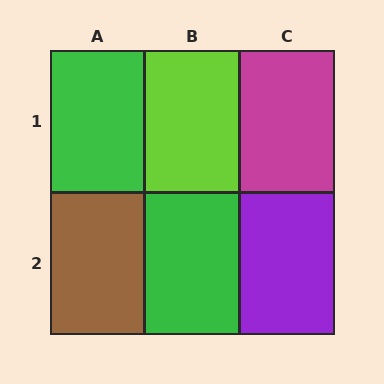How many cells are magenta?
1 cell is magenta.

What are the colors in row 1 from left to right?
Green, lime, magenta.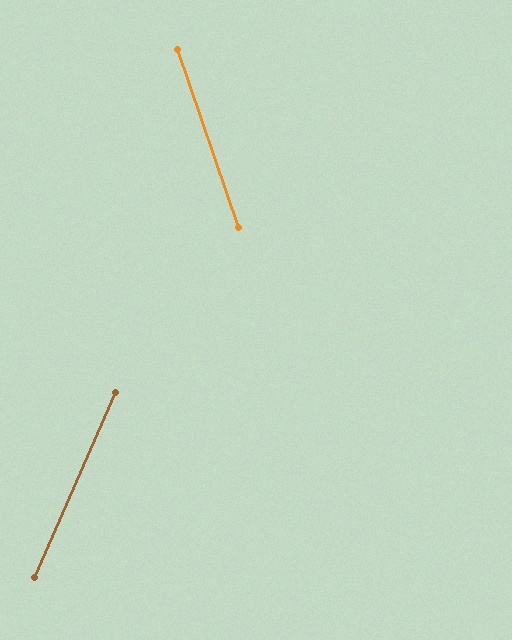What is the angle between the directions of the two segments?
Approximately 43 degrees.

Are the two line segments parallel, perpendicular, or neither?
Neither parallel nor perpendicular — they differ by about 43°.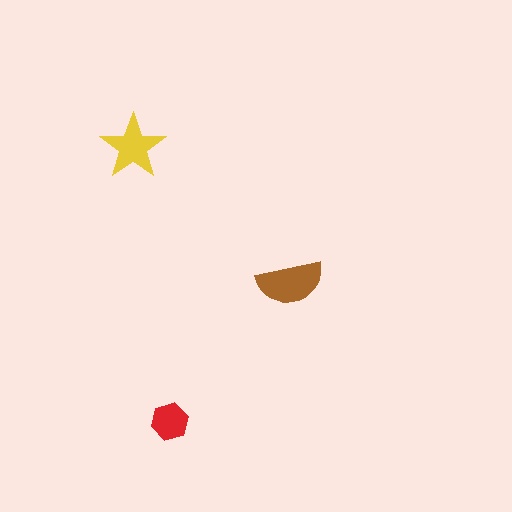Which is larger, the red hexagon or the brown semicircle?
The brown semicircle.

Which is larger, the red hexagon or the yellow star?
The yellow star.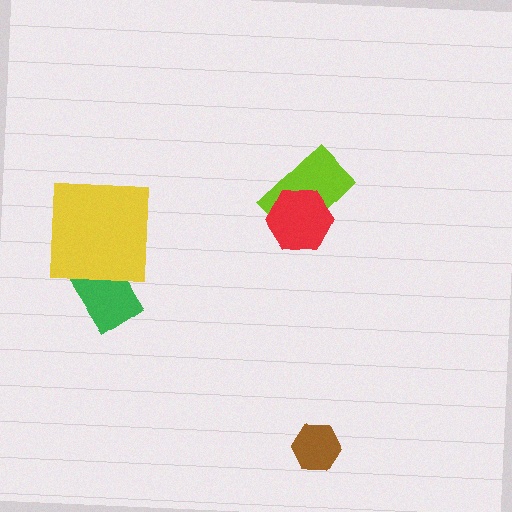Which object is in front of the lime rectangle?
The red hexagon is in front of the lime rectangle.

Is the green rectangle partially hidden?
Yes, it is partially covered by another shape.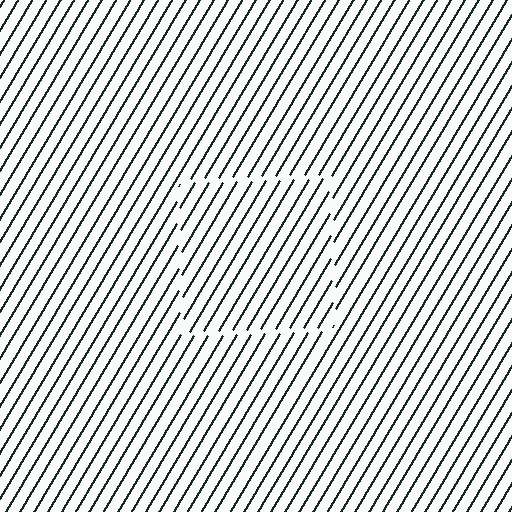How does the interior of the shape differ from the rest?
The interior of the shape contains the same grating, shifted by half a period — the contour is defined by the phase discontinuity where line-ends from the inner and outer gratings abut.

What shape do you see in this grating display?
An illusory square. The interior of the shape contains the same grating, shifted by half a period — the contour is defined by the phase discontinuity where line-ends from the inner and outer gratings abut.